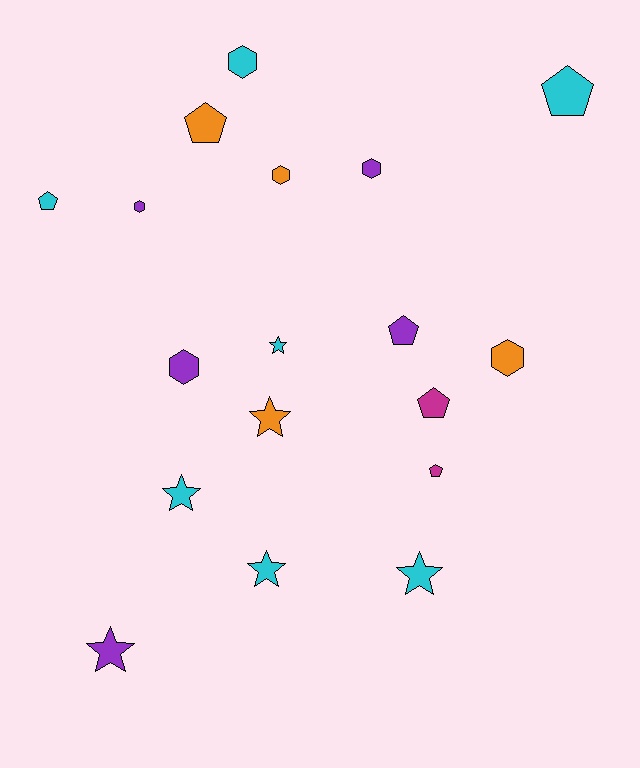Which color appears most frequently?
Cyan, with 7 objects.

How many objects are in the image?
There are 18 objects.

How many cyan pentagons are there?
There are 2 cyan pentagons.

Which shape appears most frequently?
Pentagon, with 6 objects.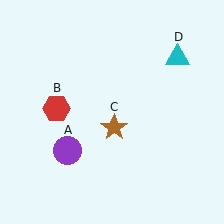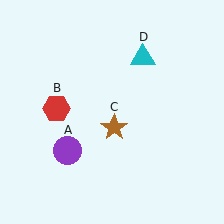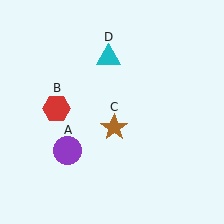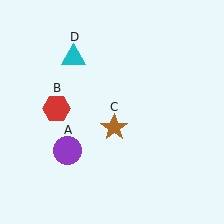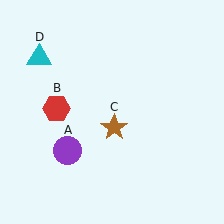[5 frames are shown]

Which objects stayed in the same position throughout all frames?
Purple circle (object A) and red hexagon (object B) and brown star (object C) remained stationary.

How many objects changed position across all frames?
1 object changed position: cyan triangle (object D).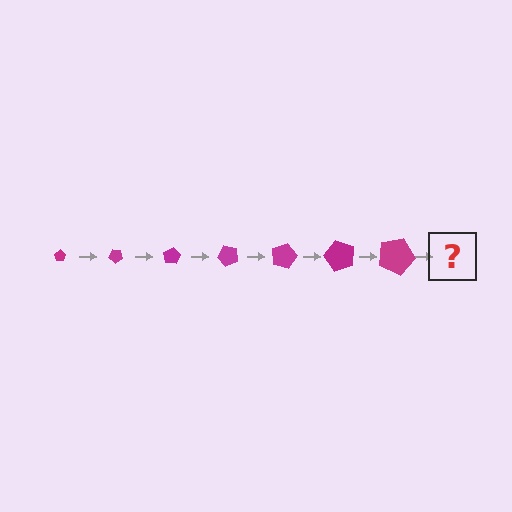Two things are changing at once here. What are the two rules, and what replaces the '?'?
The two rules are that the pentagon grows larger each step and it rotates 40 degrees each step. The '?' should be a pentagon, larger than the previous one and rotated 280 degrees from the start.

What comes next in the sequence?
The next element should be a pentagon, larger than the previous one and rotated 280 degrees from the start.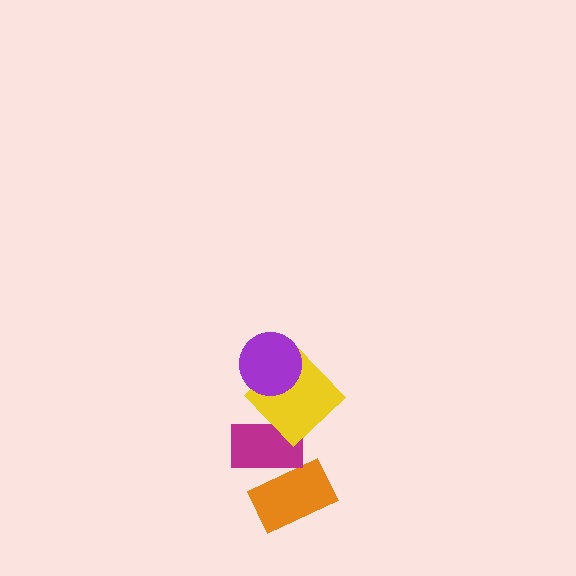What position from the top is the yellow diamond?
The yellow diamond is 2nd from the top.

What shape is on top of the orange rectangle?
The magenta rectangle is on top of the orange rectangle.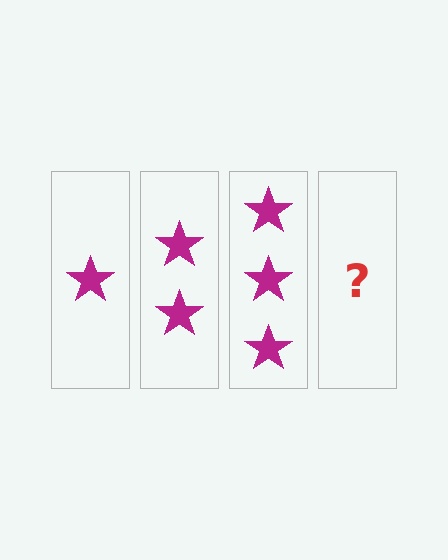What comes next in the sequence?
The next element should be 4 stars.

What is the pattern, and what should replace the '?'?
The pattern is that each step adds one more star. The '?' should be 4 stars.